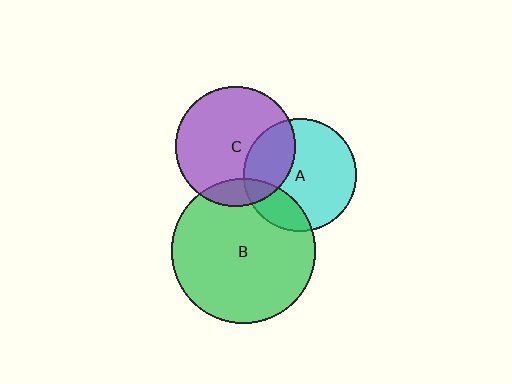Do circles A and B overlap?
Yes.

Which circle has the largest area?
Circle B (green).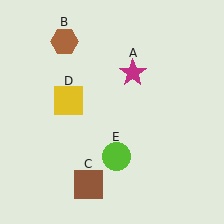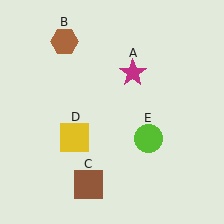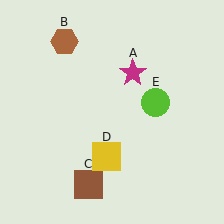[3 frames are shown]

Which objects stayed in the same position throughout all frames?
Magenta star (object A) and brown hexagon (object B) and brown square (object C) remained stationary.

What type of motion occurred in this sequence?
The yellow square (object D), lime circle (object E) rotated counterclockwise around the center of the scene.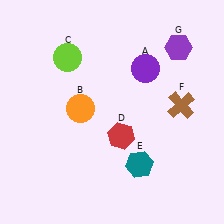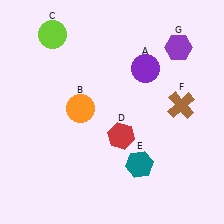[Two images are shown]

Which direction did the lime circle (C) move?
The lime circle (C) moved up.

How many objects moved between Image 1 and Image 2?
1 object moved between the two images.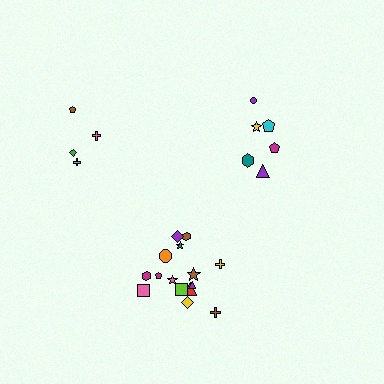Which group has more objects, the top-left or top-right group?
The top-right group.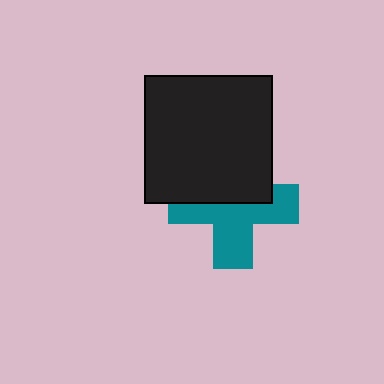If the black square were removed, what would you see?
You would see the complete teal cross.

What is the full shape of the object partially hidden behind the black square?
The partially hidden object is a teal cross.